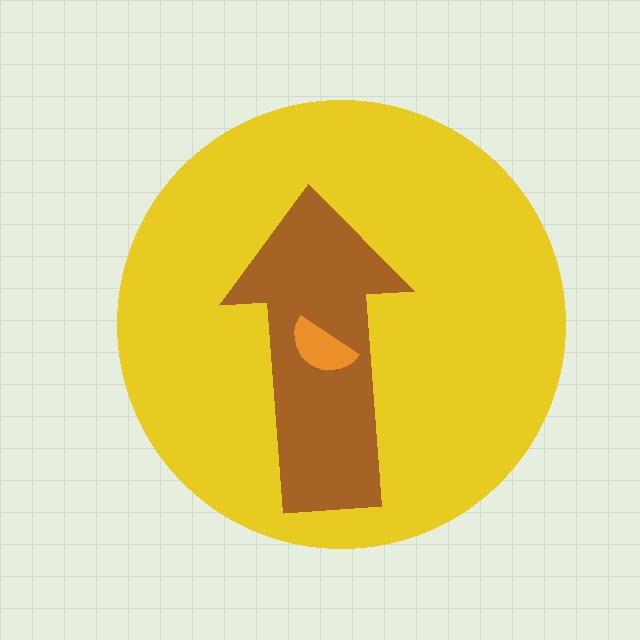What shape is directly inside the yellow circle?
The brown arrow.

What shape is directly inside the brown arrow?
The orange semicircle.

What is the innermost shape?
The orange semicircle.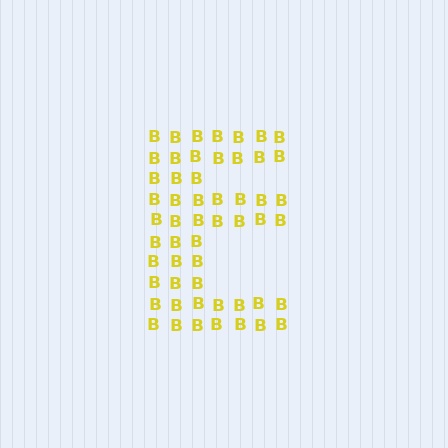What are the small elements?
The small elements are letter B's.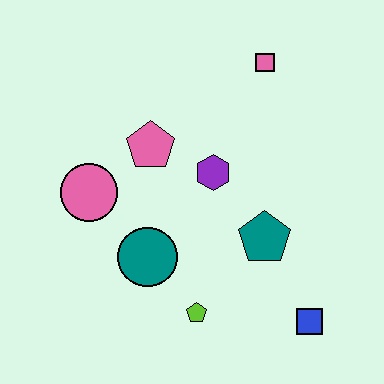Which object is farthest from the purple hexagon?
The blue square is farthest from the purple hexagon.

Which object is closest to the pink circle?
The pink pentagon is closest to the pink circle.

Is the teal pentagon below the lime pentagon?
No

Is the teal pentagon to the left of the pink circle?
No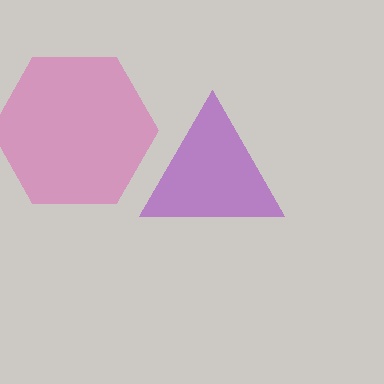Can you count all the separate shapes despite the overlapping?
Yes, there are 2 separate shapes.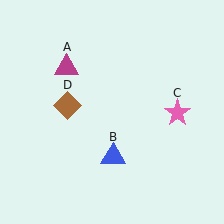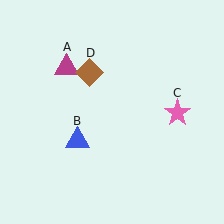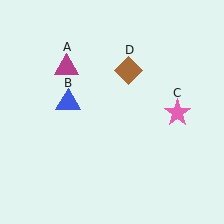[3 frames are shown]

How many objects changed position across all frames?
2 objects changed position: blue triangle (object B), brown diamond (object D).